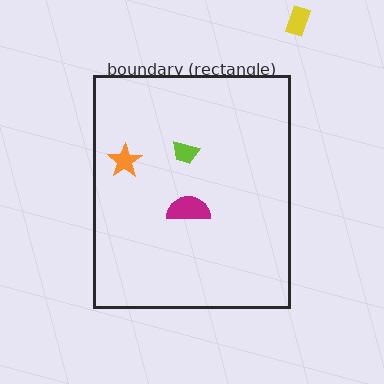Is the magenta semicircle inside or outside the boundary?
Inside.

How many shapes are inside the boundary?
3 inside, 1 outside.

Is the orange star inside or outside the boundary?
Inside.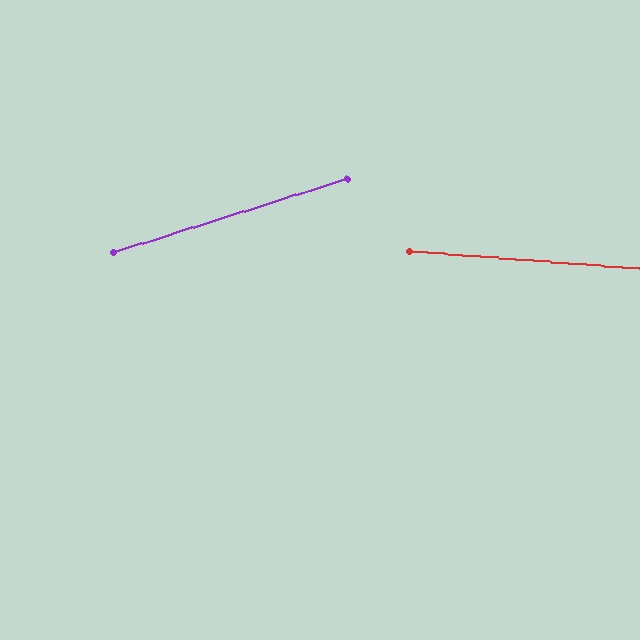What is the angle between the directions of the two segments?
Approximately 22 degrees.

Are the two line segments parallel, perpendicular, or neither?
Neither parallel nor perpendicular — they differ by about 22°.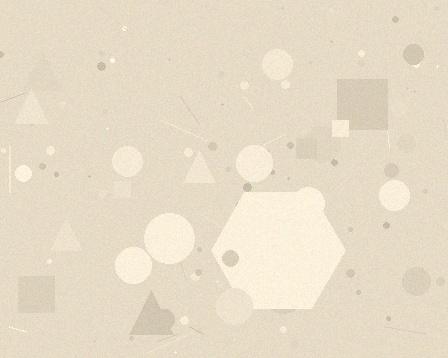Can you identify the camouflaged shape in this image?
The camouflaged shape is a hexagon.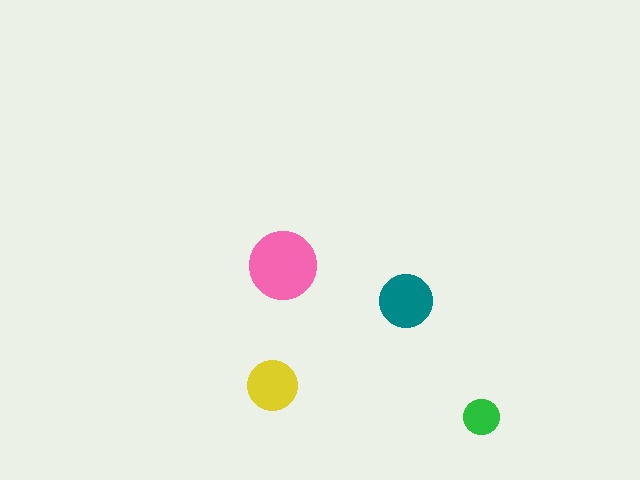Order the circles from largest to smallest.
the pink one, the teal one, the yellow one, the green one.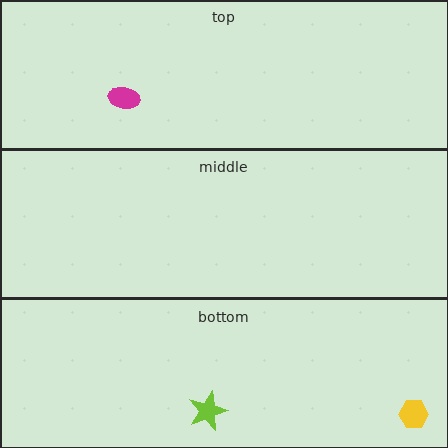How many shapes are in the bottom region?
2.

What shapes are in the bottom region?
The lime star, the yellow hexagon.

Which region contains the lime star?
The bottom region.